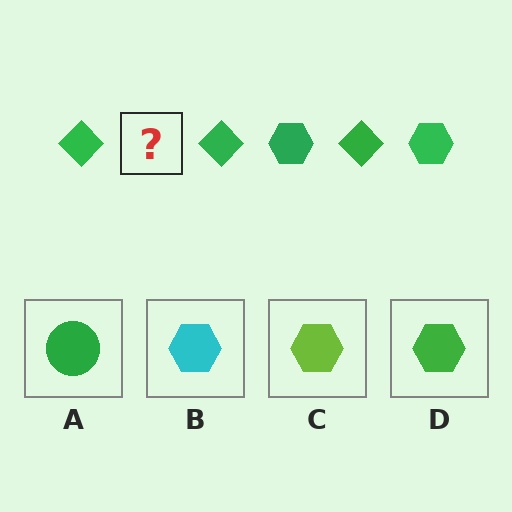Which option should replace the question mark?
Option D.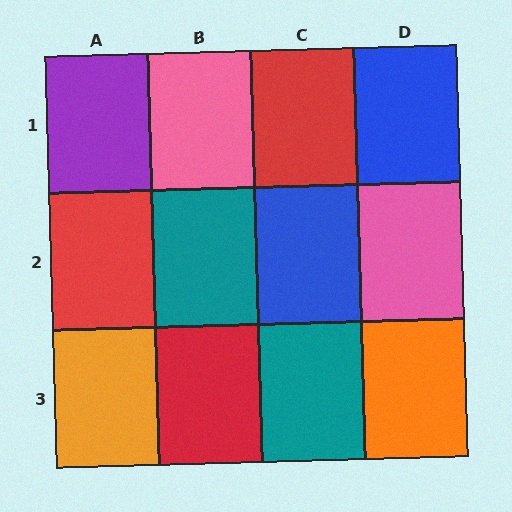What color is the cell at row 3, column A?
Orange.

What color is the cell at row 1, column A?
Purple.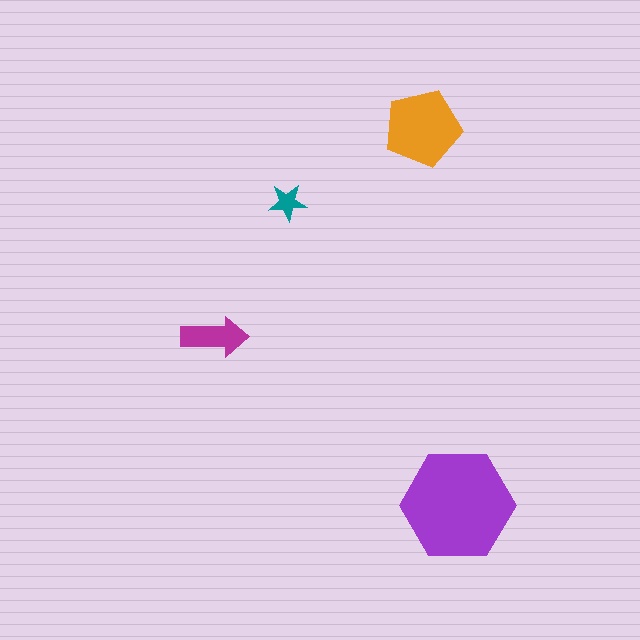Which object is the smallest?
The teal star.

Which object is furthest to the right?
The purple hexagon is rightmost.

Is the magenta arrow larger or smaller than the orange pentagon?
Smaller.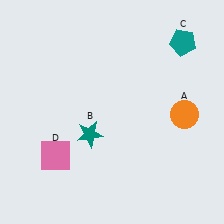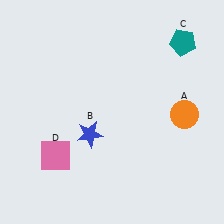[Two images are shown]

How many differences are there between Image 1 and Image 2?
There is 1 difference between the two images.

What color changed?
The star (B) changed from teal in Image 1 to blue in Image 2.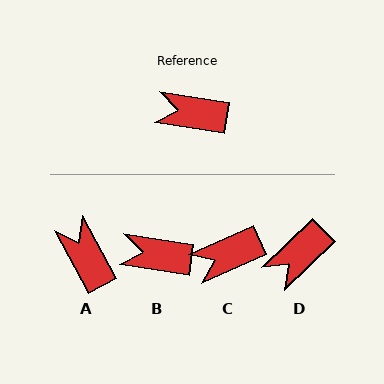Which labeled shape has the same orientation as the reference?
B.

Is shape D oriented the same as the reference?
No, it is off by about 53 degrees.